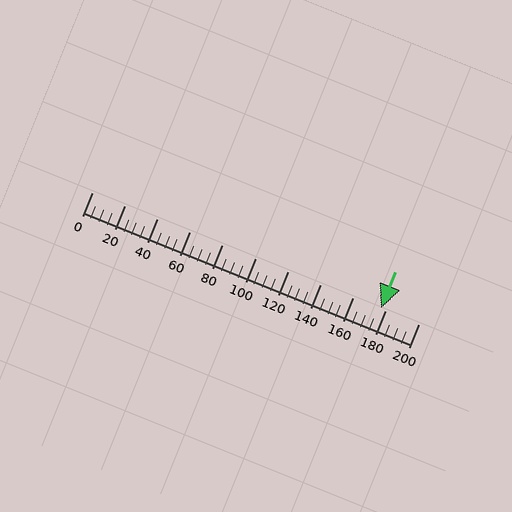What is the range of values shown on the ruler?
The ruler shows values from 0 to 200.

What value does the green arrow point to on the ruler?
The green arrow points to approximately 177.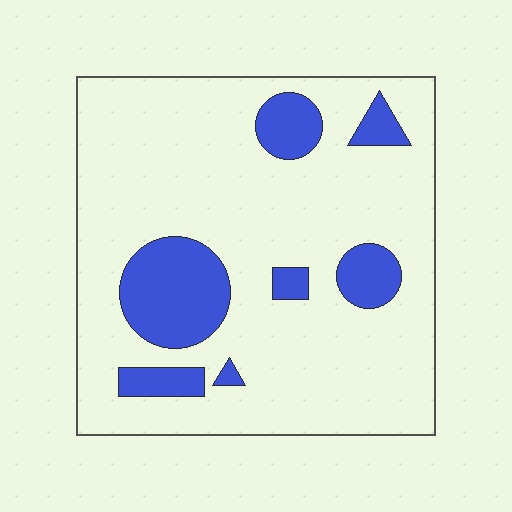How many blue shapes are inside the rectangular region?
7.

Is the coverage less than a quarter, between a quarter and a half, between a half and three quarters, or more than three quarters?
Less than a quarter.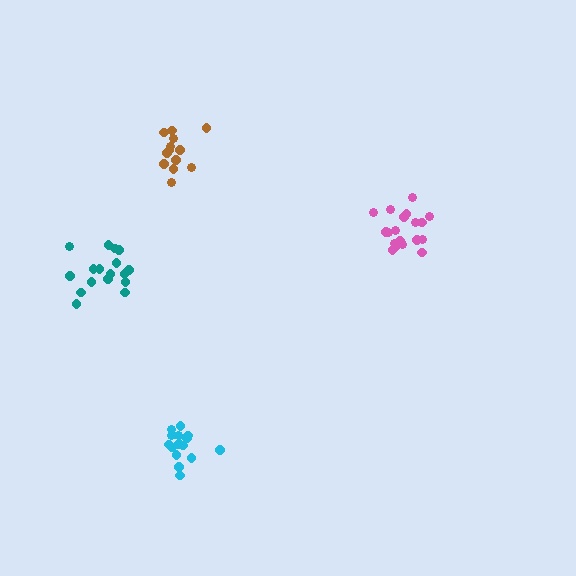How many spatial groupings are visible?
There are 4 spatial groupings.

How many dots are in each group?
Group 1: 15 dots, Group 2: 13 dots, Group 3: 19 dots, Group 4: 17 dots (64 total).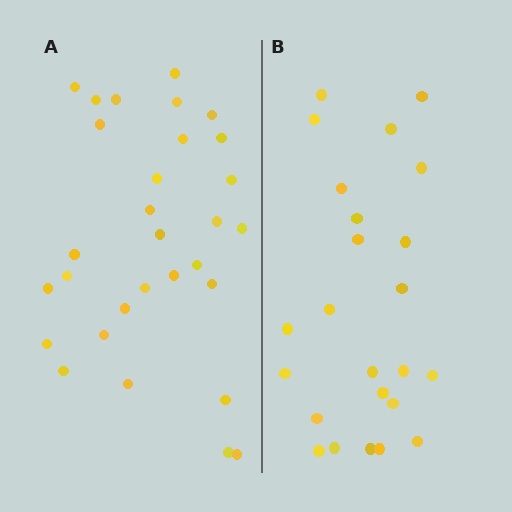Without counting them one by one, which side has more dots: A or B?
Region A (the left region) has more dots.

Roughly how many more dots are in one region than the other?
Region A has about 6 more dots than region B.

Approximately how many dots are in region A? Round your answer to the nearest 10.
About 30 dots.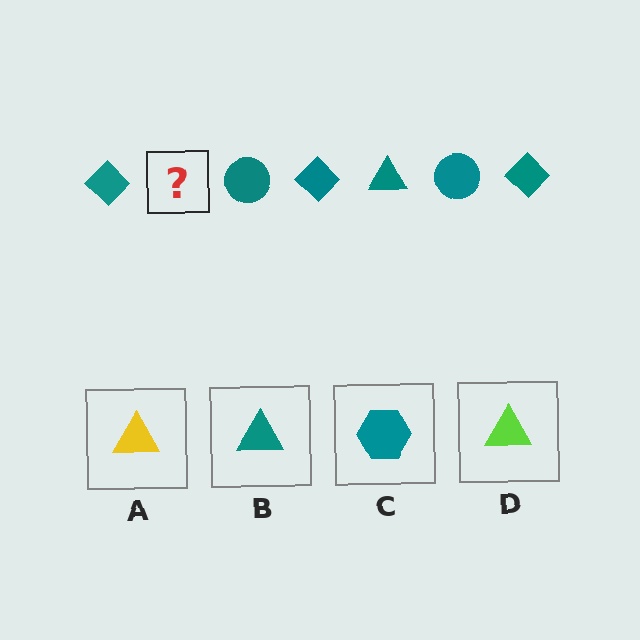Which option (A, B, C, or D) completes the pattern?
B.